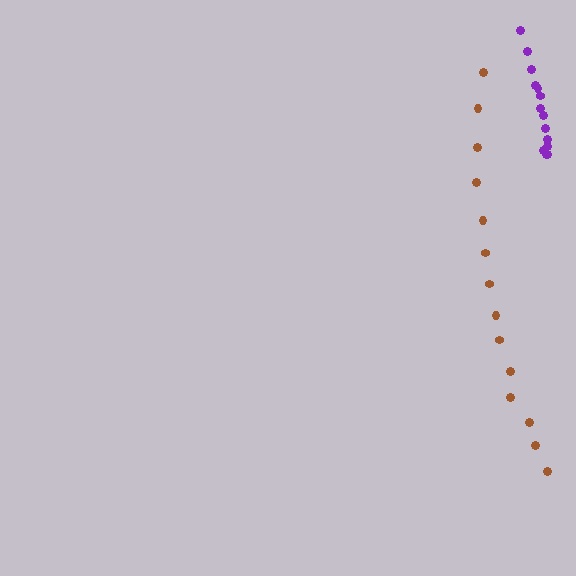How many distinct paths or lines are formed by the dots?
There are 2 distinct paths.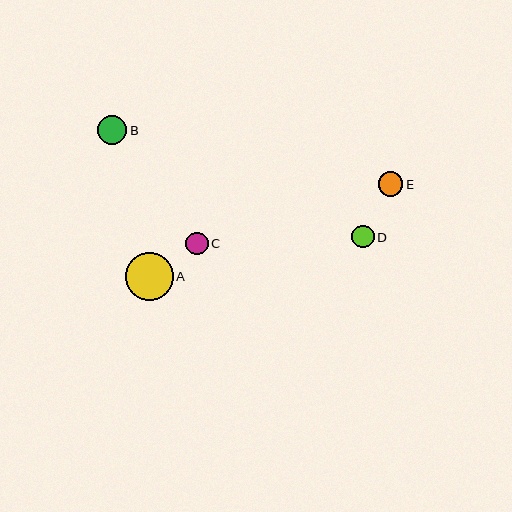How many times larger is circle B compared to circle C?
Circle B is approximately 1.3 times the size of circle C.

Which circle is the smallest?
Circle D is the smallest with a size of approximately 22 pixels.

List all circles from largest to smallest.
From largest to smallest: A, B, E, C, D.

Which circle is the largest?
Circle A is the largest with a size of approximately 48 pixels.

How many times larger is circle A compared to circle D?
Circle A is approximately 2.1 times the size of circle D.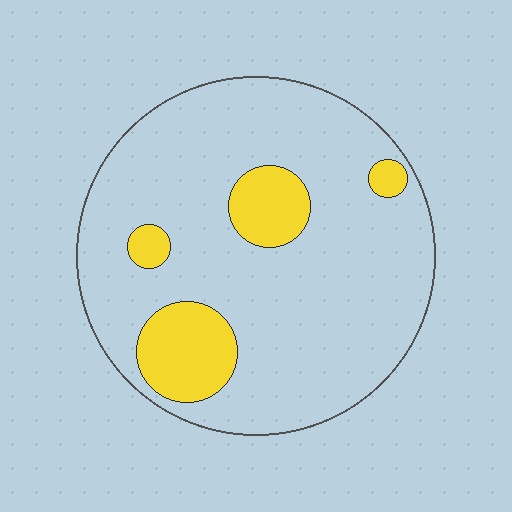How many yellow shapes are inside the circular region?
4.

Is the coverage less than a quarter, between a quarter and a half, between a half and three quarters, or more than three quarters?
Less than a quarter.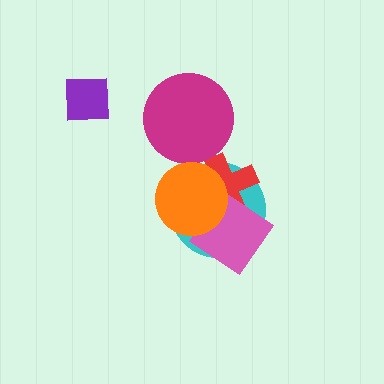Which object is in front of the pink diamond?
The orange circle is in front of the pink diamond.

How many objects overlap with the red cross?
3 objects overlap with the red cross.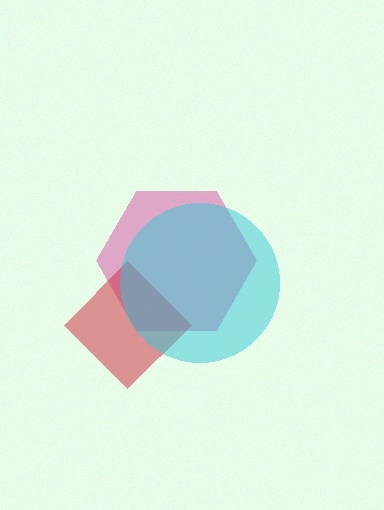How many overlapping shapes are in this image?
There are 3 overlapping shapes in the image.